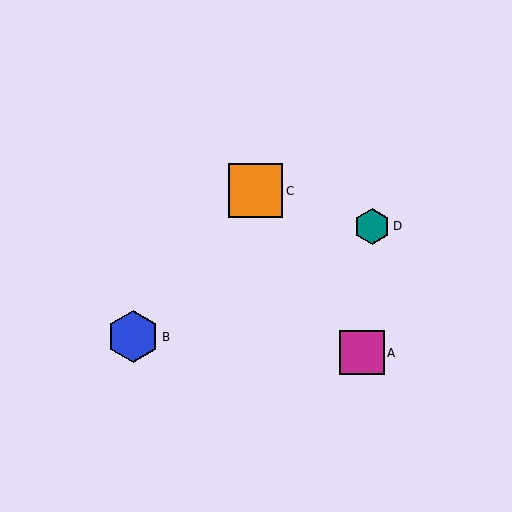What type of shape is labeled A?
Shape A is a magenta square.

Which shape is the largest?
The orange square (labeled C) is the largest.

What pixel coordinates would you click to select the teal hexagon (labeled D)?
Click at (372, 226) to select the teal hexagon D.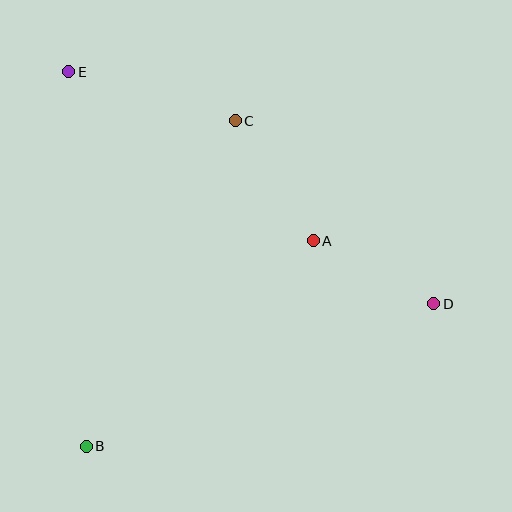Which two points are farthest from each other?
Points D and E are farthest from each other.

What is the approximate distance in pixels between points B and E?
The distance between B and E is approximately 375 pixels.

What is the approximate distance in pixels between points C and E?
The distance between C and E is approximately 173 pixels.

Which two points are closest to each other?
Points A and D are closest to each other.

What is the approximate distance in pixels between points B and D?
The distance between B and D is approximately 375 pixels.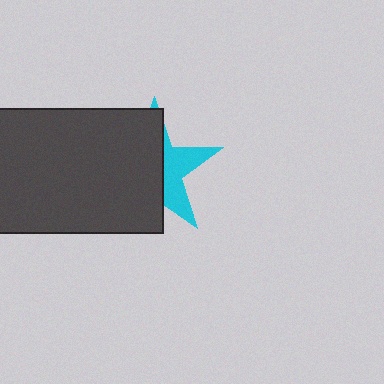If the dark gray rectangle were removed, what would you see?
You would see the complete cyan star.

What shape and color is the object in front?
The object in front is a dark gray rectangle.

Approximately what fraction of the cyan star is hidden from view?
Roughly 63% of the cyan star is hidden behind the dark gray rectangle.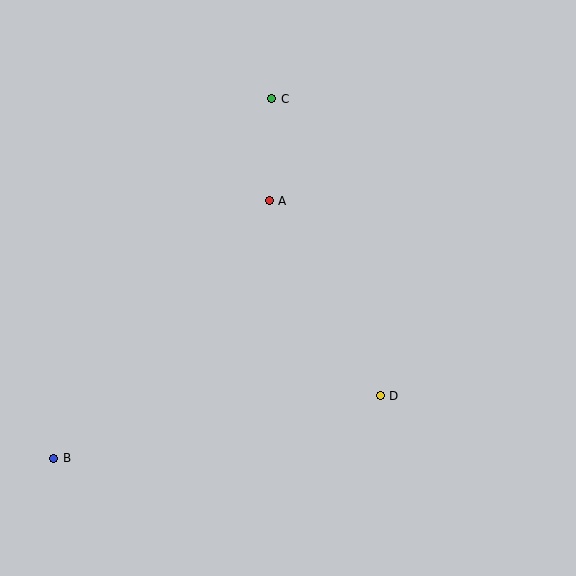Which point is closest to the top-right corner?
Point C is closest to the top-right corner.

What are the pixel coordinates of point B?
Point B is at (54, 458).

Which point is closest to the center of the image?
Point A at (269, 201) is closest to the center.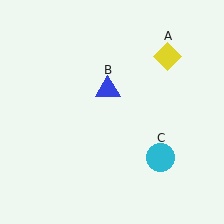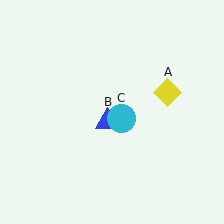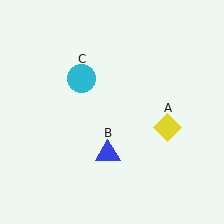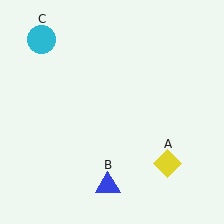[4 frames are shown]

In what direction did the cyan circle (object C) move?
The cyan circle (object C) moved up and to the left.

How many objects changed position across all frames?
3 objects changed position: yellow diamond (object A), blue triangle (object B), cyan circle (object C).